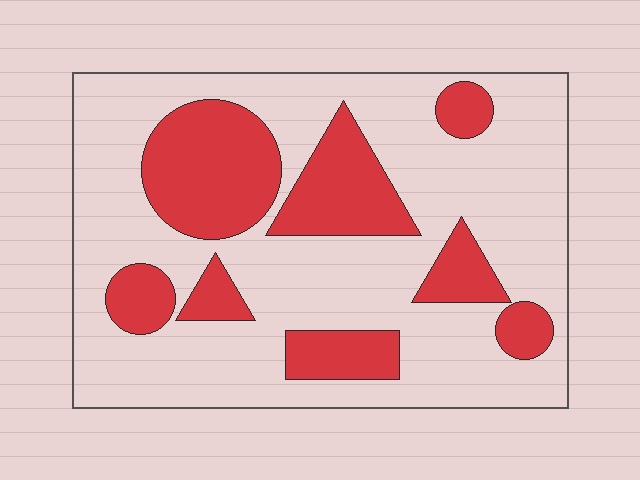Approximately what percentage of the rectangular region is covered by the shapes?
Approximately 30%.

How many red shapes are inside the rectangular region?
8.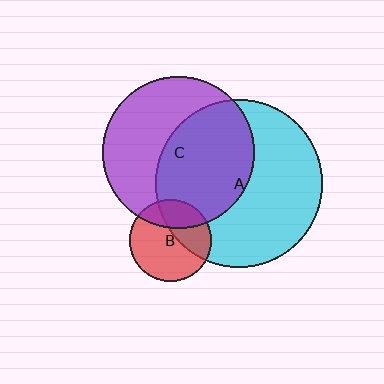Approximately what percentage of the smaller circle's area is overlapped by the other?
Approximately 35%.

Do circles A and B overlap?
Yes.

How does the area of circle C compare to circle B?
Approximately 3.4 times.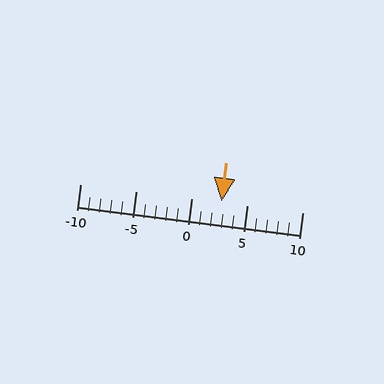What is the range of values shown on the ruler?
The ruler shows values from -10 to 10.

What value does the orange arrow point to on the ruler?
The orange arrow points to approximately 3.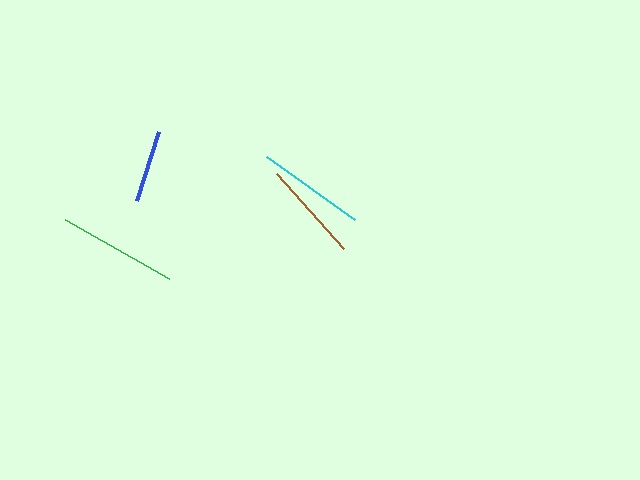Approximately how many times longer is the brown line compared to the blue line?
The brown line is approximately 1.4 times the length of the blue line.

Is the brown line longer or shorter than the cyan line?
The cyan line is longer than the brown line.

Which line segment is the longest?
The green line is the longest at approximately 119 pixels.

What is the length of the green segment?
The green segment is approximately 119 pixels long.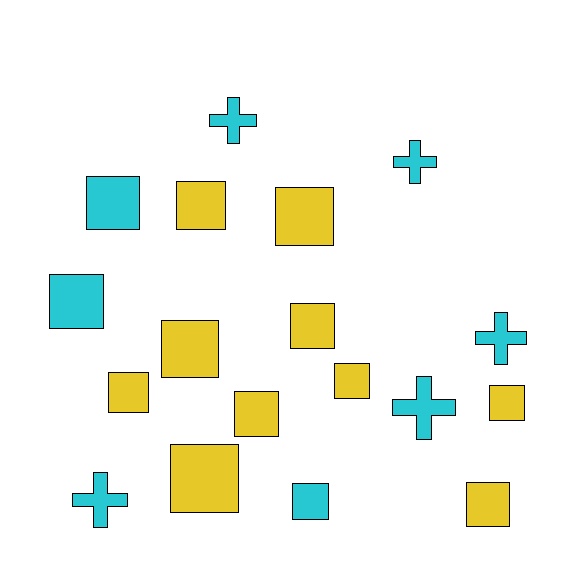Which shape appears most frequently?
Square, with 13 objects.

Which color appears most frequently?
Yellow, with 10 objects.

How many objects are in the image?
There are 18 objects.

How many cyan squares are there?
There are 3 cyan squares.